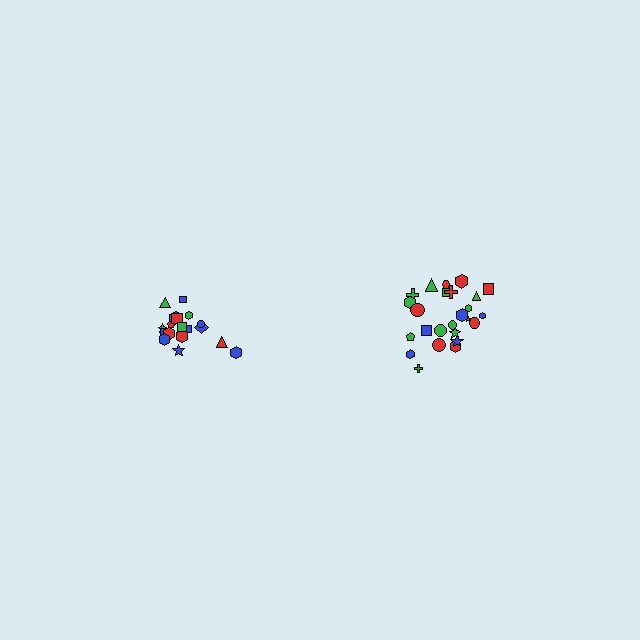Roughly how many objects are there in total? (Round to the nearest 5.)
Roughly 45 objects in total.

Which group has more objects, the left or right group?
The right group.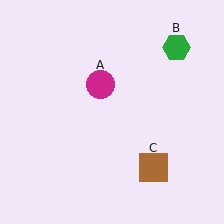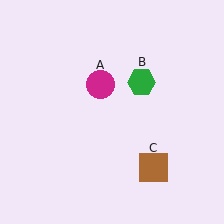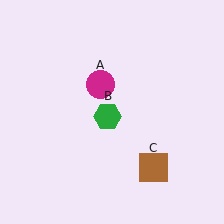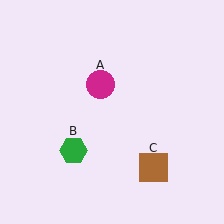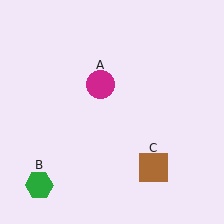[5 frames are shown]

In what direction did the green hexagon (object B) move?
The green hexagon (object B) moved down and to the left.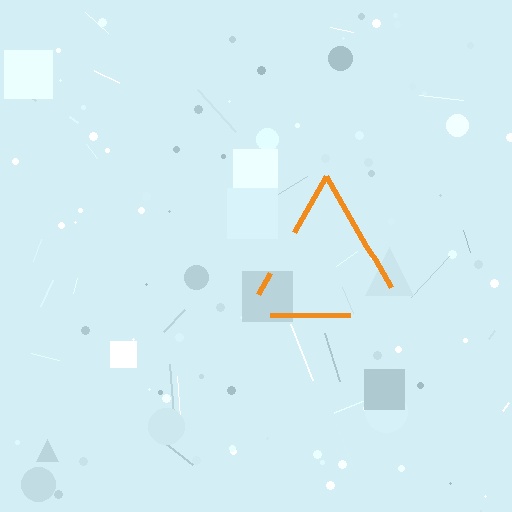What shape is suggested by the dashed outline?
The dashed outline suggests a triangle.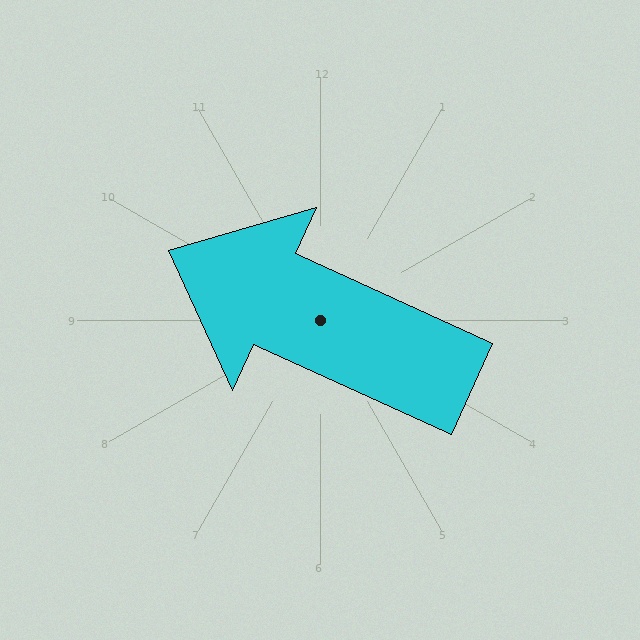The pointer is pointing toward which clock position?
Roughly 10 o'clock.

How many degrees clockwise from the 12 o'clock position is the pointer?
Approximately 295 degrees.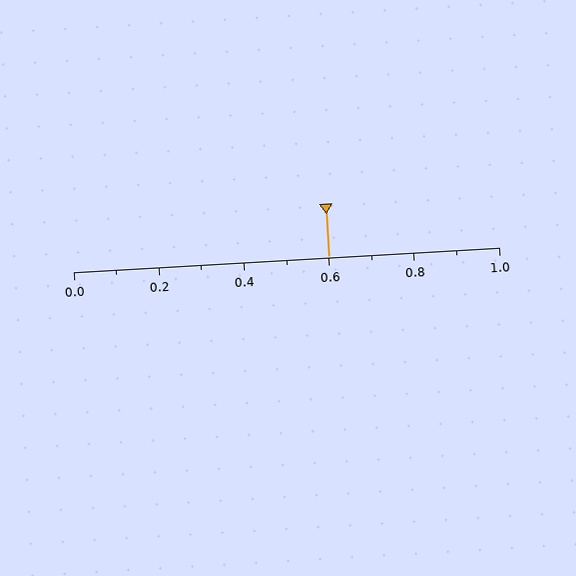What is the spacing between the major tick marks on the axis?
The major ticks are spaced 0.2 apart.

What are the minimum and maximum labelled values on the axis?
The axis runs from 0.0 to 1.0.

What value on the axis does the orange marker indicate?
The marker indicates approximately 0.6.